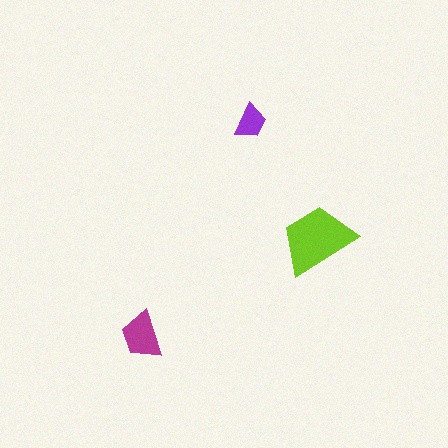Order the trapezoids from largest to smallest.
the lime one, the magenta one, the purple one.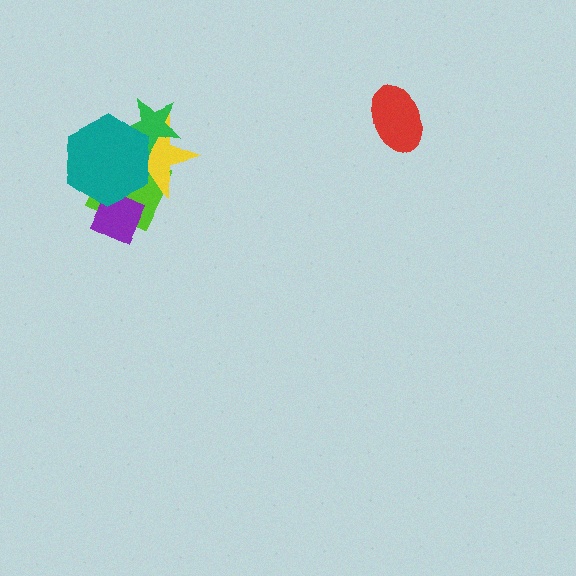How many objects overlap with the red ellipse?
0 objects overlap with the red ellipse.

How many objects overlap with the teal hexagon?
4 objects overlap with the teal hexagon.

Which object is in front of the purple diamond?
The teal hexagon is in front of the purple diamond.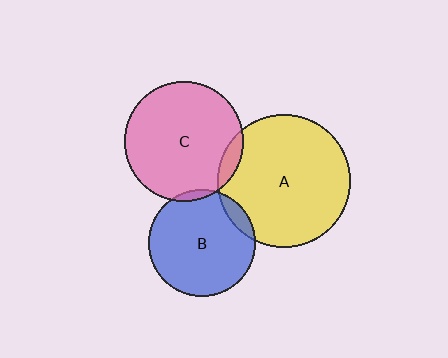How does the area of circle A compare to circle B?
Approximately 1.5 times.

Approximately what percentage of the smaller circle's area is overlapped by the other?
Approximately 10%.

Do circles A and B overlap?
Yes.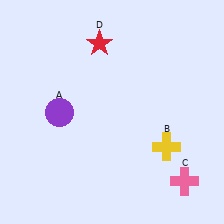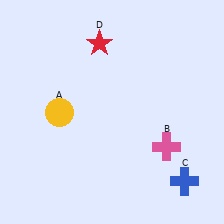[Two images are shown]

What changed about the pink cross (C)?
In Image 1, C is pink. In Image 2, it changed to blue.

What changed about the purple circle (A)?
In Image 1, A is purple. In Image 2, it changed to yellow.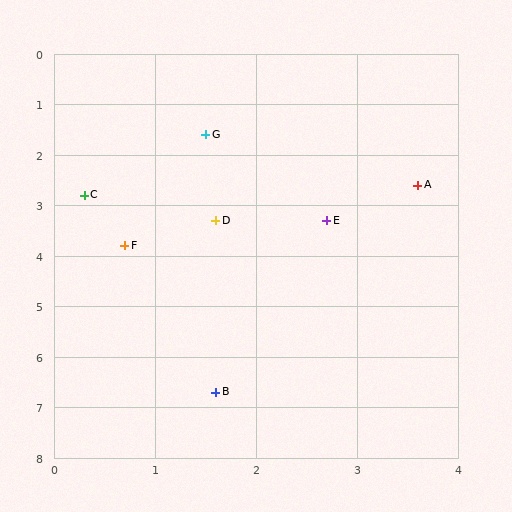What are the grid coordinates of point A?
Point A is at approximately (3.6, 2.6).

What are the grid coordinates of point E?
Point E is at approximately (2.7, 3.3).